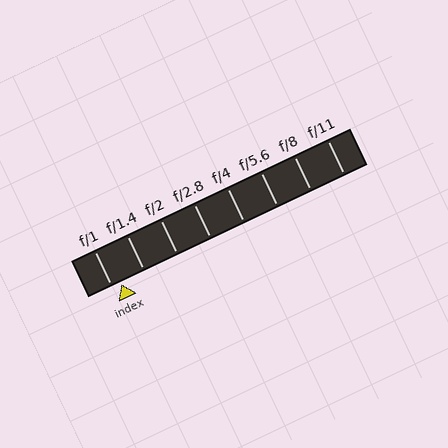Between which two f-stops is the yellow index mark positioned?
The index mark is between f/1 and f/1.4.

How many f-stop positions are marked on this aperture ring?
There are 8 f-stop positions marked.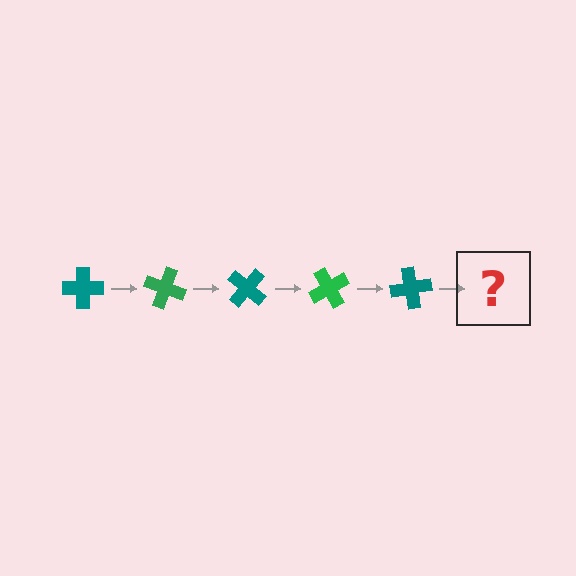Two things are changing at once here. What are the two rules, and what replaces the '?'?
The two rules are that it rotates 20 degrees each step and the color cycles through teal and green. The '?' should be a green cross, rotated 100 degrees from the start.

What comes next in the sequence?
The next element should be a green cross, rotated 100 degrees from the start.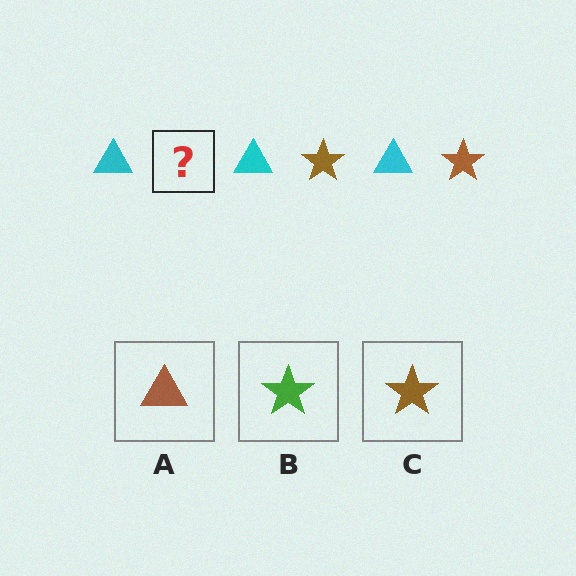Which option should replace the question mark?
Option C.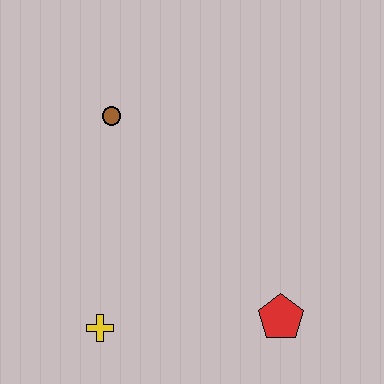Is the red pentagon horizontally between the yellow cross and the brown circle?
No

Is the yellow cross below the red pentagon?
Yes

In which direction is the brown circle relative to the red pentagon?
The brown circle is above the red pentagon.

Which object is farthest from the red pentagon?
The brown circle is farthest from the red pentagon.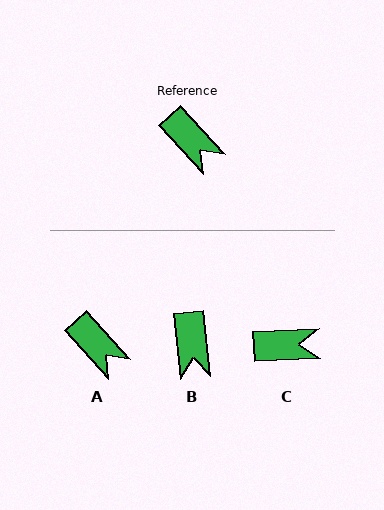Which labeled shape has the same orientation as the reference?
A.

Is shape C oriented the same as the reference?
No, it is off by about 50 degrees.